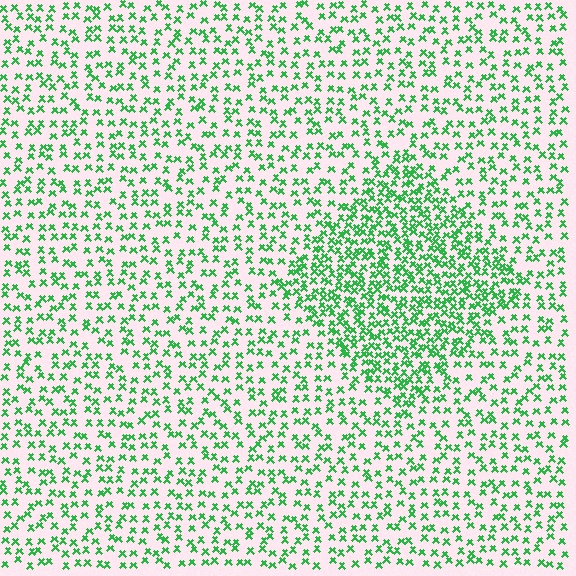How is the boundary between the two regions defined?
The boundary is defined by a change in element density (approximately 2.0x ratio). All elements are the same color, size, and shape.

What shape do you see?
I see a diamond.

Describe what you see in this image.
The image contains small green elements arranged at two different densities. A diamond-shaped region is visible where the elements are more densely packed than the surrounding area.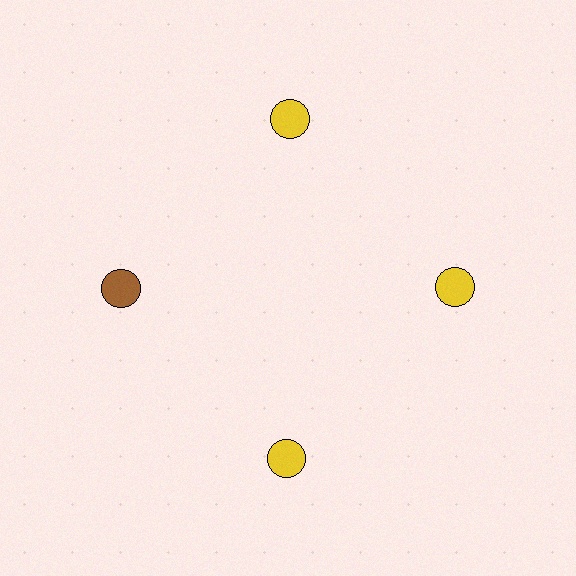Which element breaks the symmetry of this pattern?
The brown circle at roughly the 9 o'clock position breaks the symmetry. All other shapes are yellow circles.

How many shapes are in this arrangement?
There are 4 shapes arranged in a ring pattern.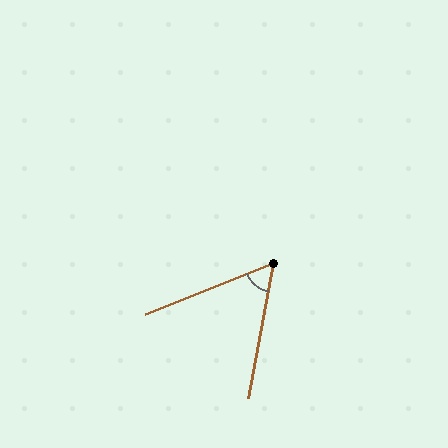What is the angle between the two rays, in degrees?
Approximately 58 degrees.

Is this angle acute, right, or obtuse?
It is acute.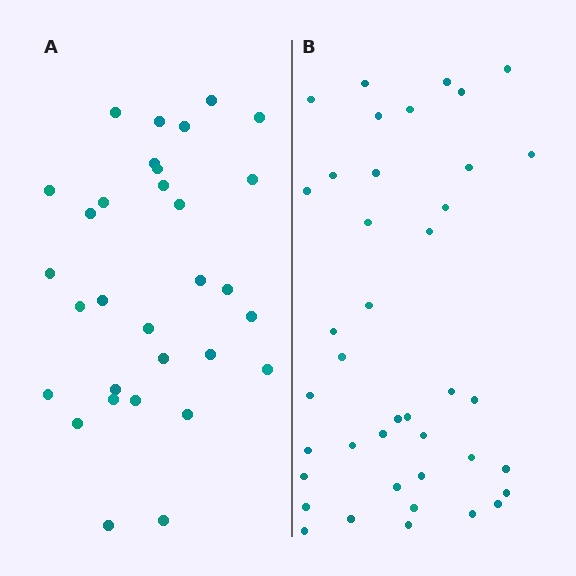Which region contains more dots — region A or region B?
Region B (the right region) has more dots.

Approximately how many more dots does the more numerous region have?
Region B has roughly 8 or so more dots than region A.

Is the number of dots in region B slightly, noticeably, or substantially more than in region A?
Region B has noticeably more, but not dramatically so. The ratio is roughly 1.3 to 1.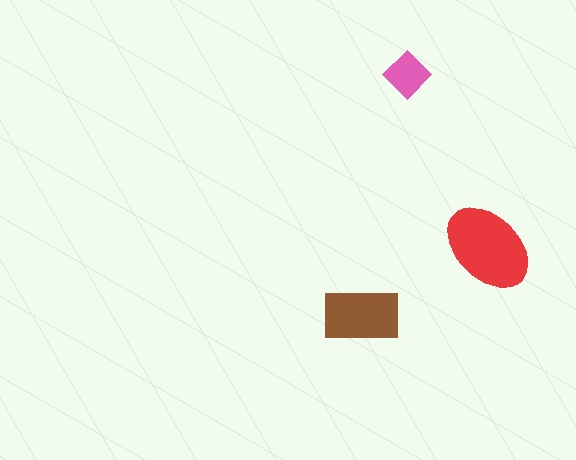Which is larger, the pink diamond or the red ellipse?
The red ellipse.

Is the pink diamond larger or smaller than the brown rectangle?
Smaller.